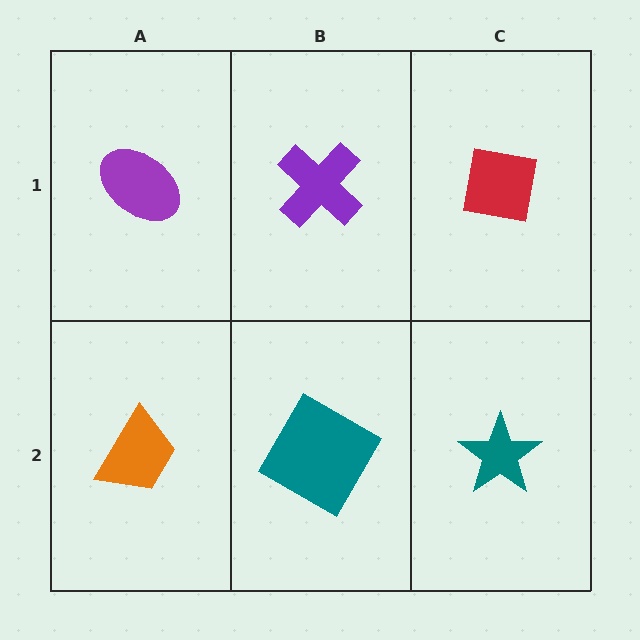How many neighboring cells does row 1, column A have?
2.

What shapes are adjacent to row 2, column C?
A red square (row 1, column C), a teal square (row 2, column B).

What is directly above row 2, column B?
A purple cross.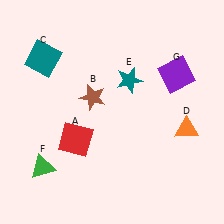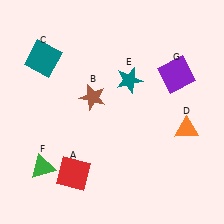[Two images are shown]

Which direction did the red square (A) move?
The red square (A) moved down.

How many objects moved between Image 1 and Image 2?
1 object moved between the two images.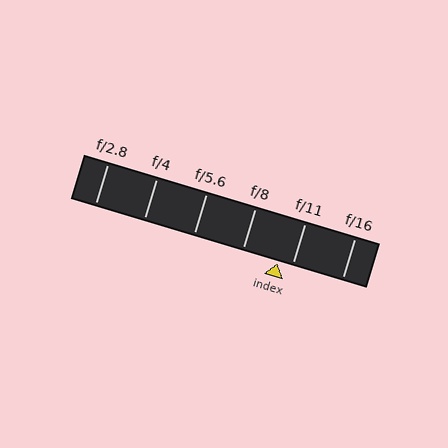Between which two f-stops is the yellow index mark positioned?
The index mark is between f/8 and f/11.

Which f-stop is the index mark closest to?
The index mark is closest to f/11.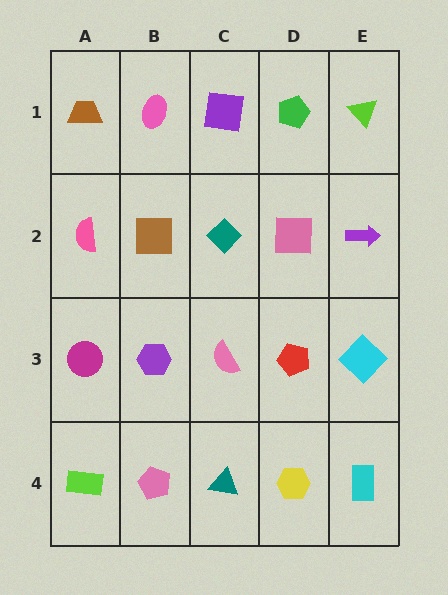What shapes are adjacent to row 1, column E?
A purple arrow (row 2, column E), a green pentagon (row 1, column D).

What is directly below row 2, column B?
A purple hexagon.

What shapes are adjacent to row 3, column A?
A pink semicircle (row 2, column A), a lime rectangle (row 4, column A), a purple hexagon (row 3, column B).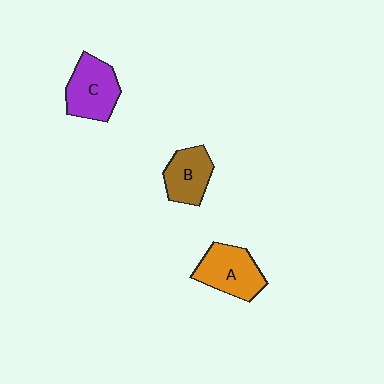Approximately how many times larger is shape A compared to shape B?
Approximately 1.2 times.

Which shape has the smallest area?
Shape B (brown).